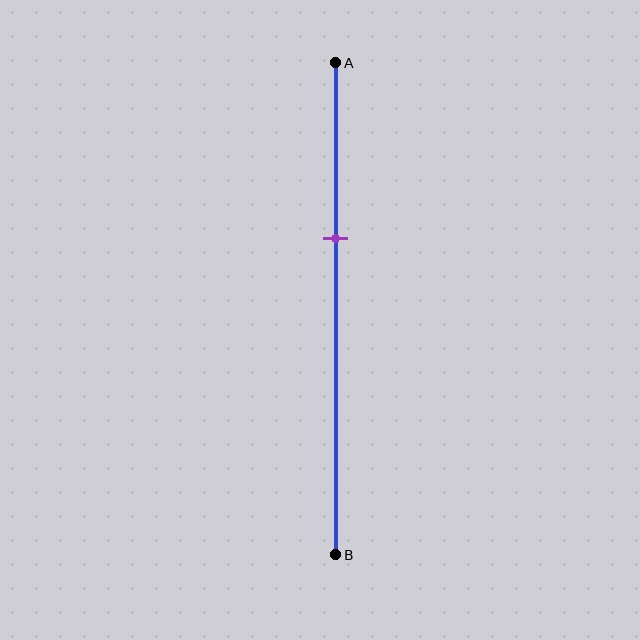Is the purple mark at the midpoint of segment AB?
No, the mark is at about 35% from A, not at the 50% midpoint.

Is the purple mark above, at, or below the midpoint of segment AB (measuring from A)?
The purple mark is above the midpoint of segment AB.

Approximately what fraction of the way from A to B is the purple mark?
The purple mark is approximately 35% of the way from A to B.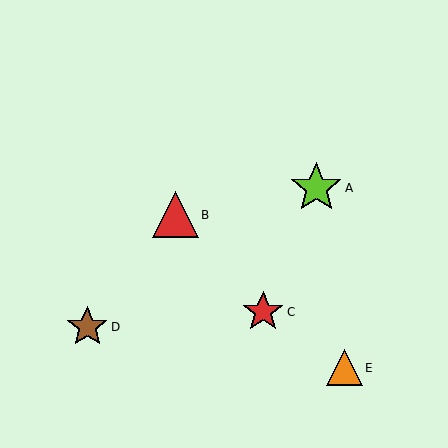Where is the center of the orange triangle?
The center of the orange triangle is at (344, 368).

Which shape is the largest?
The lime star (labeled A) is the largest.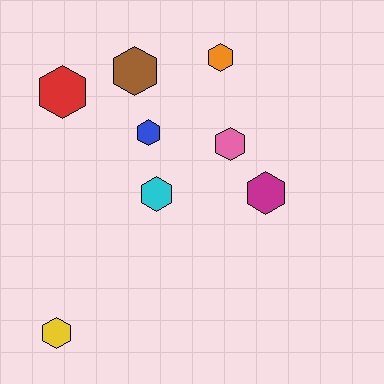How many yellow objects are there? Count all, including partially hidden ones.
There is 1 yellow object.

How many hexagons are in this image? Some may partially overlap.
There are 8 hexagons.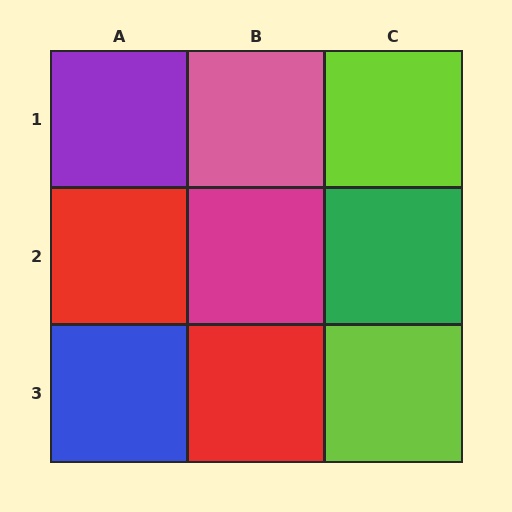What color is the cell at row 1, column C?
Lime.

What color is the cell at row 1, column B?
Pink.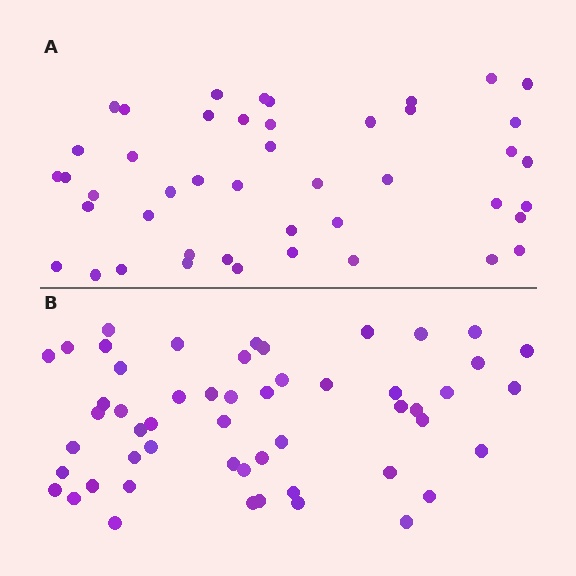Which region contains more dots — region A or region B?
Region B (the bottom region) has more dots.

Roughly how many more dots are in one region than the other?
Region B has roughly 8 or so more dots than region A.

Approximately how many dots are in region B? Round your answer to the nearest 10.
About 50 dots. (The exact count is 53, which rounds to 50.)